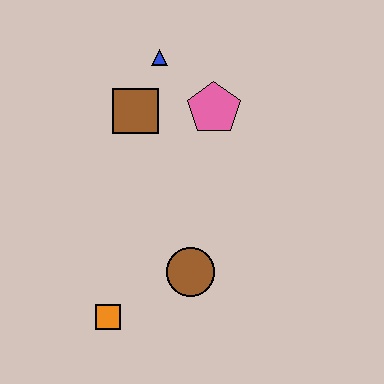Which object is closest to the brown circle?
The orange square is closest to the brown circle.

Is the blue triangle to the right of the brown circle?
No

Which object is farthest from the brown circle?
The blue triangle is farthest from the brown circle.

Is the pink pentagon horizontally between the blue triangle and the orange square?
No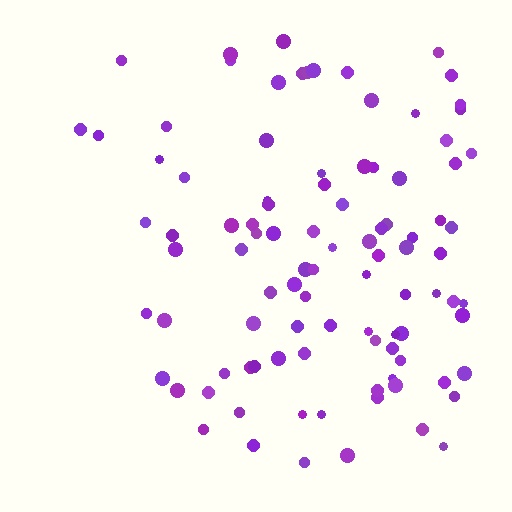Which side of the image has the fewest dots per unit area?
The left.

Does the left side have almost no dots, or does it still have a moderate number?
Still a moderate number, just noticeably fewer than the right.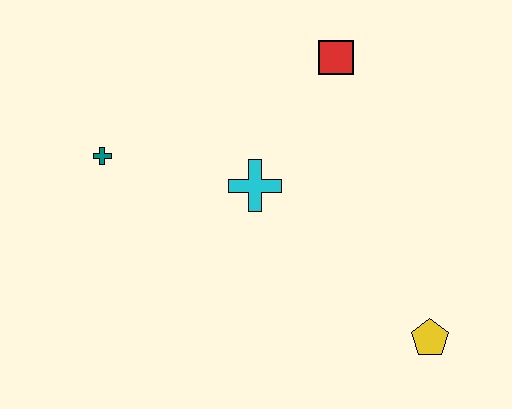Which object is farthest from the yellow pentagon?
The teal cross is farthest from the yellow pentagon.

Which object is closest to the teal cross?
The cyan cross is closest to the teal cross.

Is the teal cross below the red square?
Yes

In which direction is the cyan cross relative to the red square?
The cyan cross is below the red square.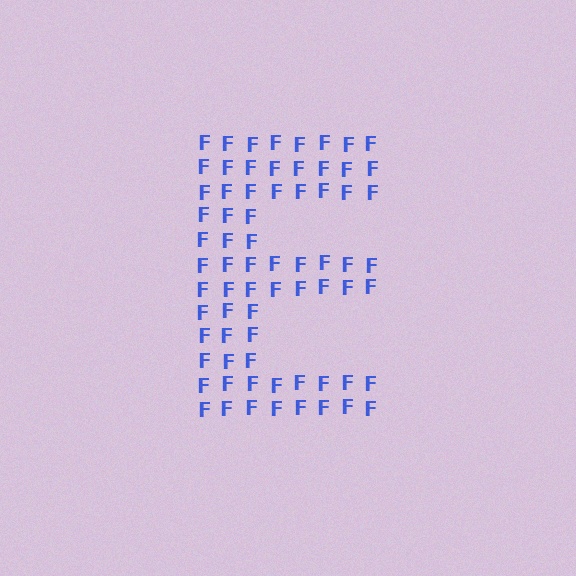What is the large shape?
The large shape is the letter E.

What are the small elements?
The small elements are letter F's.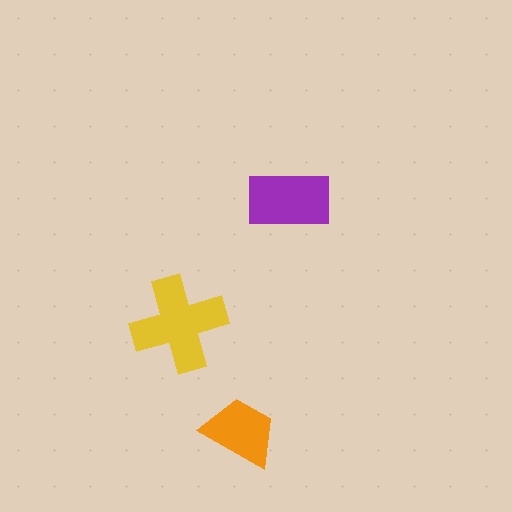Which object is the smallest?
The orange trapezoid.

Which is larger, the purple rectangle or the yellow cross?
The yellow cross.